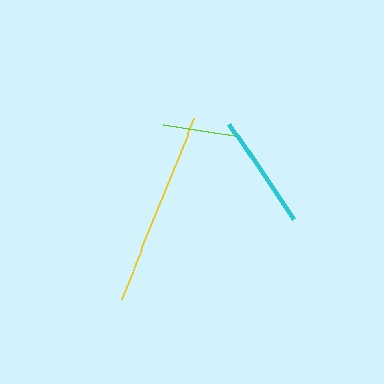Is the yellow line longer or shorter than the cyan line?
The yellow line is longer than the cyan line.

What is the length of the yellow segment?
The yellow segment is approximately 194 pixels long.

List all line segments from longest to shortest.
From longest to shortest: yellow, cyan, lime.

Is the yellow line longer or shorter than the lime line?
The yellow line is longer than the lime line.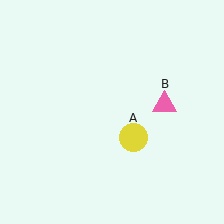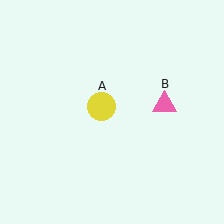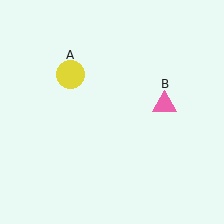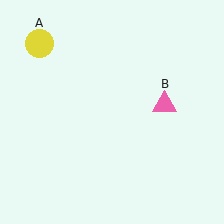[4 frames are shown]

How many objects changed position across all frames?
1 object changed position: yellow circle (object A).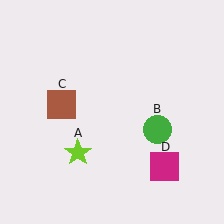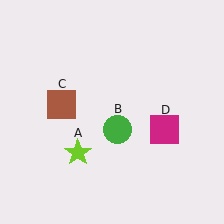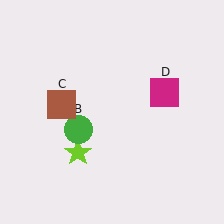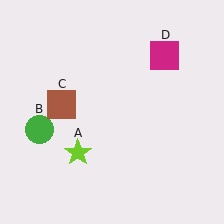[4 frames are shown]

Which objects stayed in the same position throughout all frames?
Lime star (object A) and brown square (object C) remained stationary.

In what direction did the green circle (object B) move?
The green circle (object B) moved left.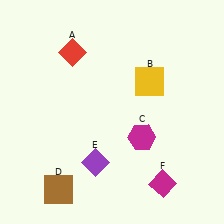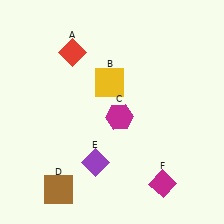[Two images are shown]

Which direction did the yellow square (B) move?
The yellow square (B) moved left.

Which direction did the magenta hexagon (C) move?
The magenta hexagon (C) moved left.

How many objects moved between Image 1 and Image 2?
2 objects moved between the two images.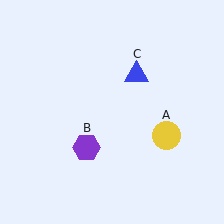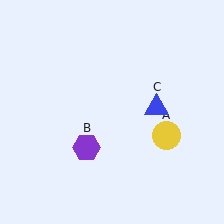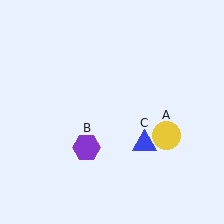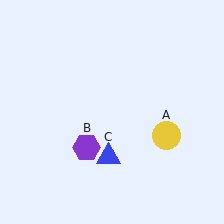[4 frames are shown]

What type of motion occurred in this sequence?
The blue triangle (object C) rotated clockwise around the center of the scene.